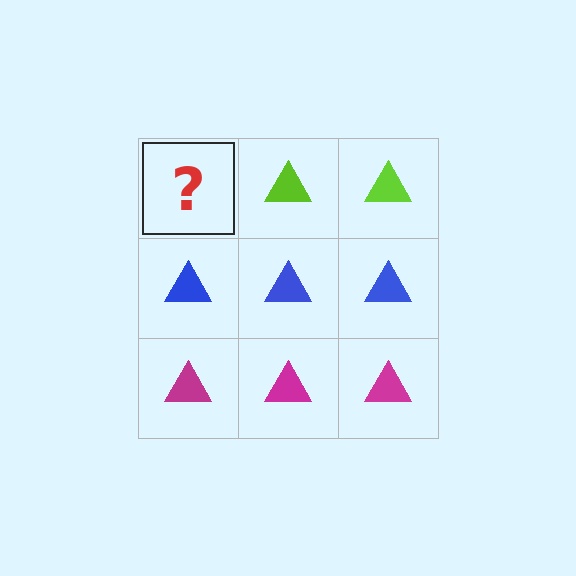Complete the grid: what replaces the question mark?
The question mark should be replaced with a lime triangle.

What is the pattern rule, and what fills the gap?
The rule is that each row has a consistent color. The gap should be filled with a lime triangle.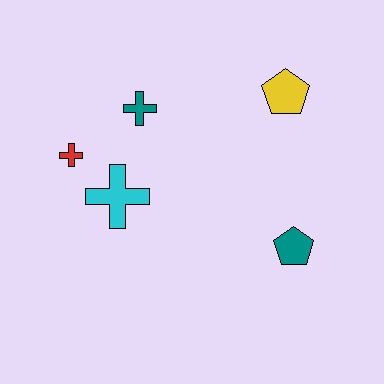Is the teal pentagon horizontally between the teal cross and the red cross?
No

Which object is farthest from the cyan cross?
The yellow pentagon is farthest from the cyan cross.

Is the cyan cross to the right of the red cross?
Yes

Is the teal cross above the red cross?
Yes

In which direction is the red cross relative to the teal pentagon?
The red cross is to the left of the teal pentagon.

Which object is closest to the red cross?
The cyan cross is closest to the red cross.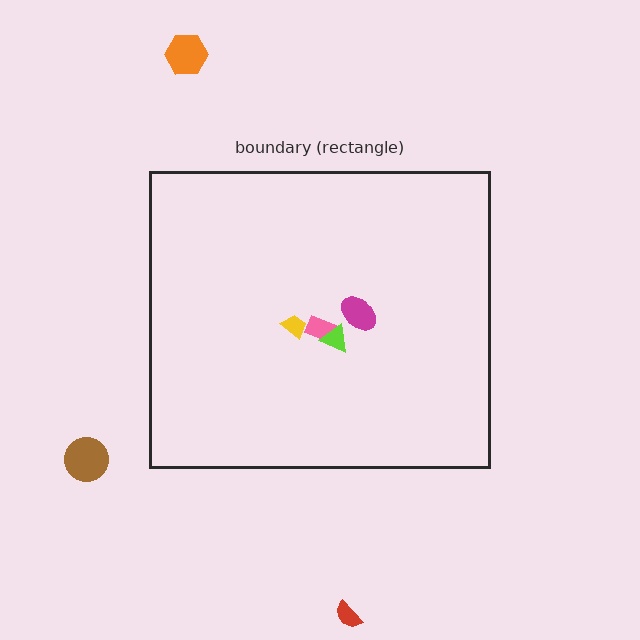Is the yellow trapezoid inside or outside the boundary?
Inside.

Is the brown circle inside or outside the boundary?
Outside.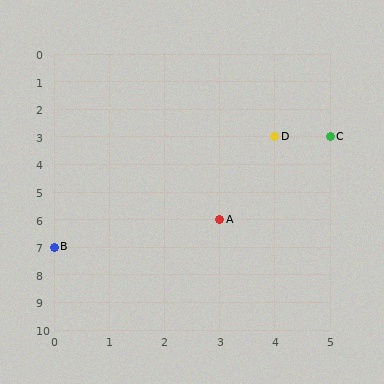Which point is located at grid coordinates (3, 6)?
Point A is at (3, 6).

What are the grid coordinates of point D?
Point D is at grid coordinates (4, 3).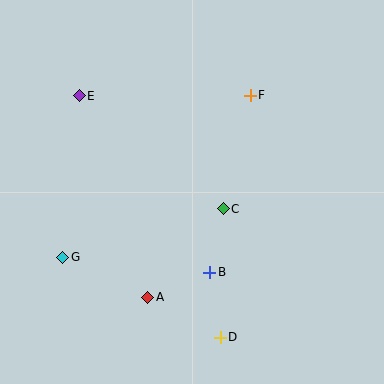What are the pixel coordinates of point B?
Point B is at (210, 272).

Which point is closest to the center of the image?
Point C at (223, 209) is closest to the center.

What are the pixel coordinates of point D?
Point D is at (220, 337).